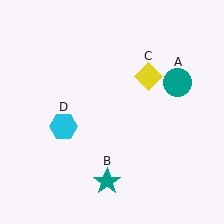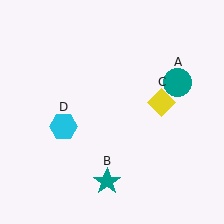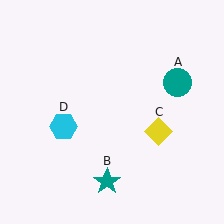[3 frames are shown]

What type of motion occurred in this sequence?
The yellow diamond (object C) rotated clockwise around the center of the scene.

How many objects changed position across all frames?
1 object changed position: yellow diamond (object C).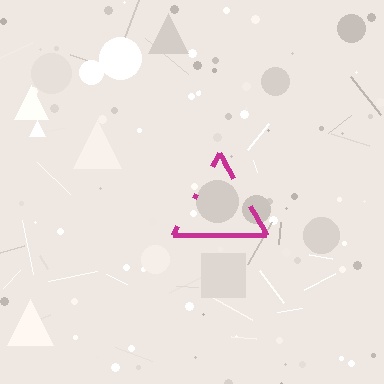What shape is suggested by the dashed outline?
The dashed outline suggests a triangle.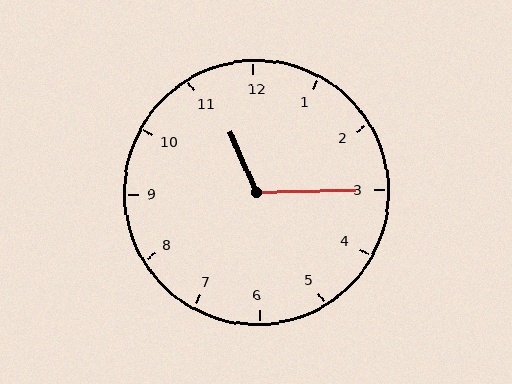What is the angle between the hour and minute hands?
Approximately 112 degrees.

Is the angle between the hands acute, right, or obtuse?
It is obtuse.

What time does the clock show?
11:15.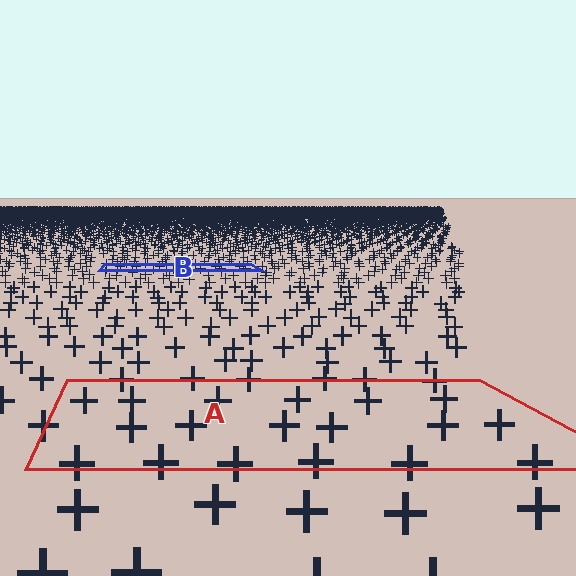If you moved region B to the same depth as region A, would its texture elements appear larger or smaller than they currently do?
They would appear larger. At a closer depth, the same texture elements are projected at a bigger on-screen size.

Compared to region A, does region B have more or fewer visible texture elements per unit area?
Region B has more texture elements per unit area — they are packed more densely because it is farther away.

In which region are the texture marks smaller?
The texture marks are smaller in region B, because it is farther away.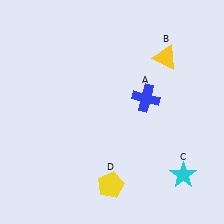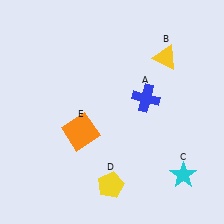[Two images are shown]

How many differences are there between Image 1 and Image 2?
There is 1 difference between the two images.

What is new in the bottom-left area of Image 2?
An orange square (E) was added in the bottom-left area of Image 2.